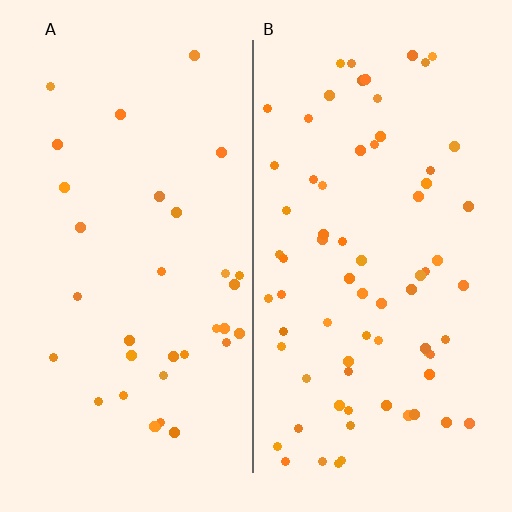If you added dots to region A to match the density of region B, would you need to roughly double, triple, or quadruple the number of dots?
Approximately double.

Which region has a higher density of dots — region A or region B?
B (the right).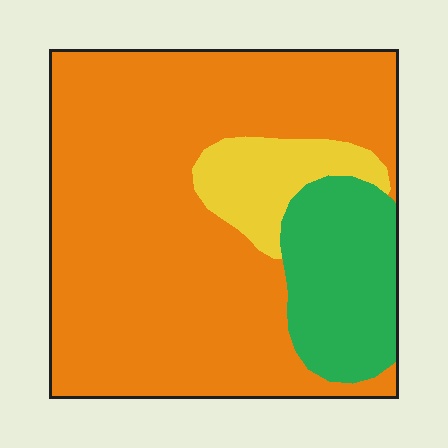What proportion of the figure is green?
Green covers 17% of the figure.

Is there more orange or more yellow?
Orange.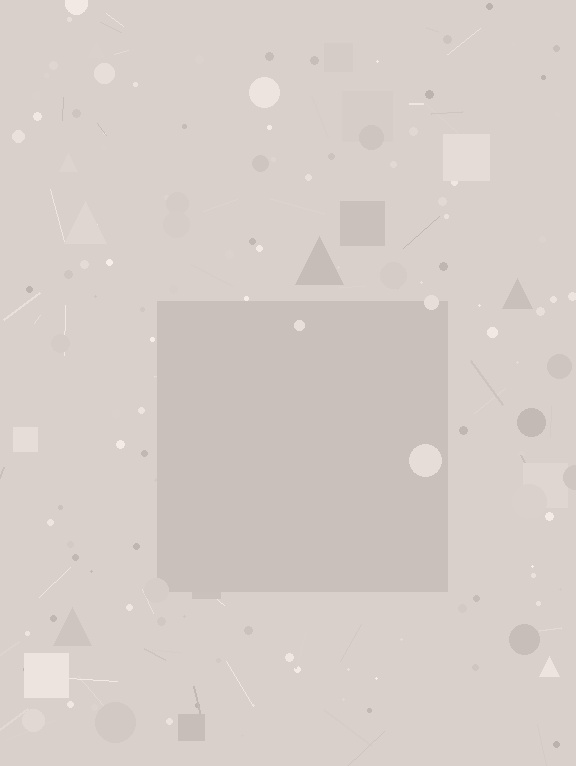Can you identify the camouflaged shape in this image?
The camouflaged shape is a square.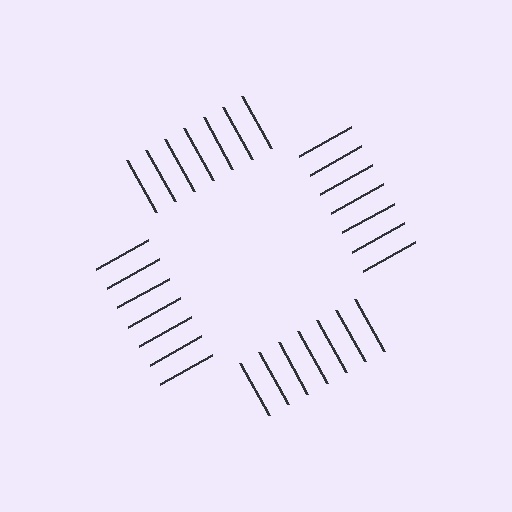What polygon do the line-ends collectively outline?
An illusory square — the line segments terminate on its edges but no continuous stroke is drawn.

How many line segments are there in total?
28 — 7 along each of the 4 edges.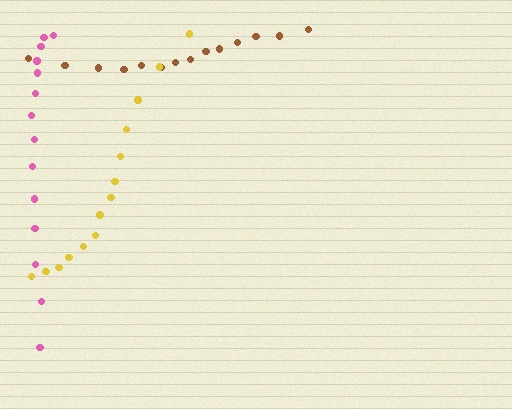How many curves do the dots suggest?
There are 3 distinct paths.